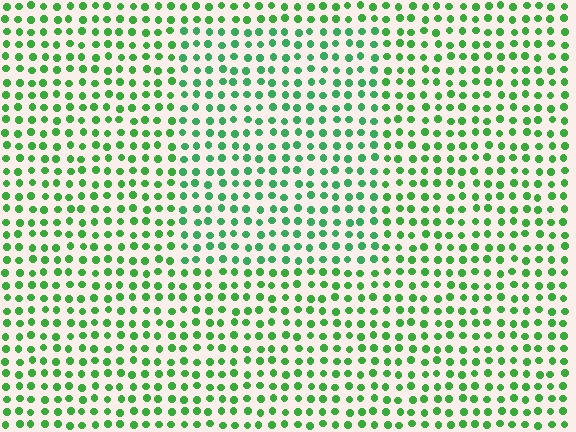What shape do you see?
I see a rectangle.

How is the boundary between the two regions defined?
The boundary is defined purely by a slight shift in hue (about 19 degrees). Spacing, size, and orientation are identical on both sides.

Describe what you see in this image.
The image is filled with small green elements in a uniform arrangement. A rectangle-shaped region is visible where the elements are tinted to a slightly different hue, forming a subtle color boundary.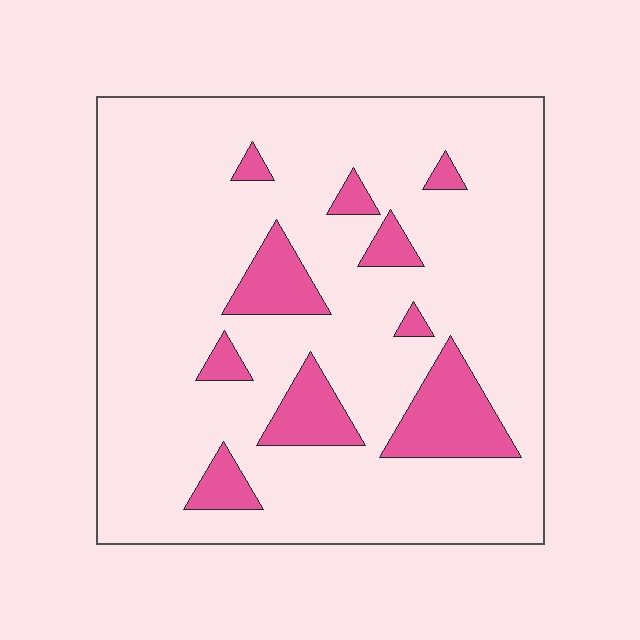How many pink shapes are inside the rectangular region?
10.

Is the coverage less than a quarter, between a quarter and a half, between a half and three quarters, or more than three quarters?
Less than a quarter.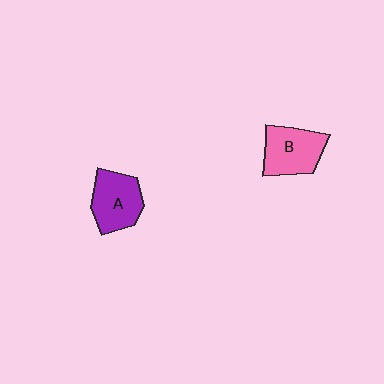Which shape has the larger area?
Shape B (pink).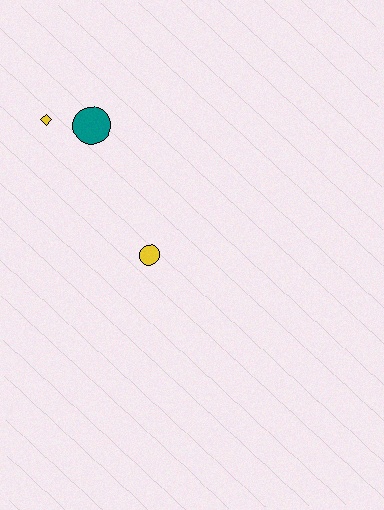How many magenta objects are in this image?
There are no magenta objects.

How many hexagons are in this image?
There are no hexagons.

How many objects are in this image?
There are 3 objects.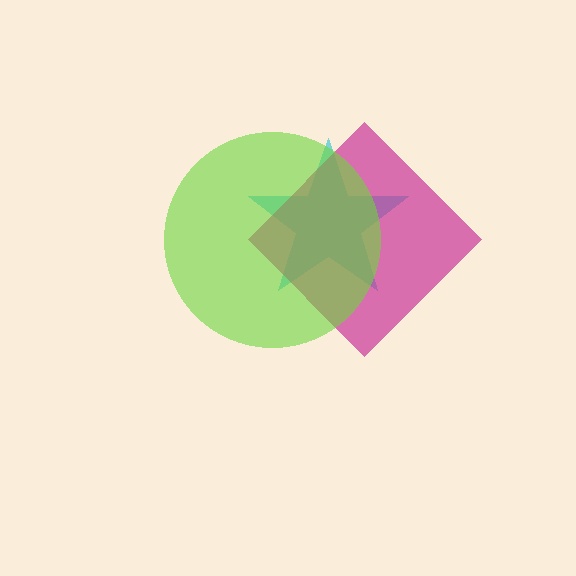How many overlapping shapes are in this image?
There are 3 overlapping shapes in the image.